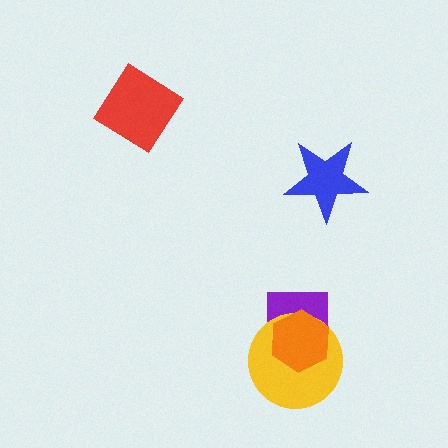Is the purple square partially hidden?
Yes, it is partially covered by another shape.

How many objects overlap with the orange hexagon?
2 objects overlap with the orange hexagon.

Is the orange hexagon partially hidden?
No, no other shape covers it.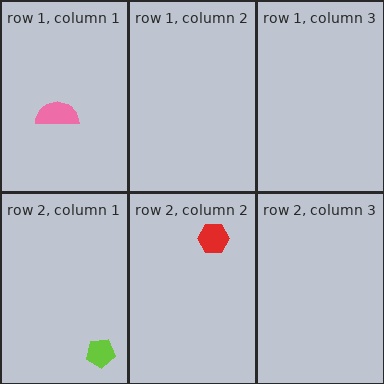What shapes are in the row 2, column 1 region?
The lime pentagon.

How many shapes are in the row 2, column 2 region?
1.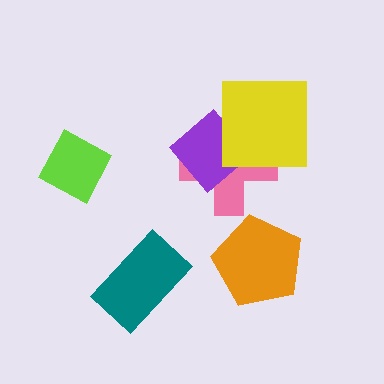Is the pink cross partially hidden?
Yes, it is partially covered by another shape.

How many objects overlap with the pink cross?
2 objects overlap with the pink cross.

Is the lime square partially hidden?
No, no other shape covers it.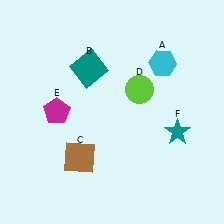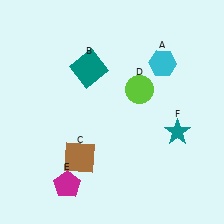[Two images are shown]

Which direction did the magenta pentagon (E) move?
The magenta pentagon (E) moved down.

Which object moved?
The magenta pentagon (E) moved down.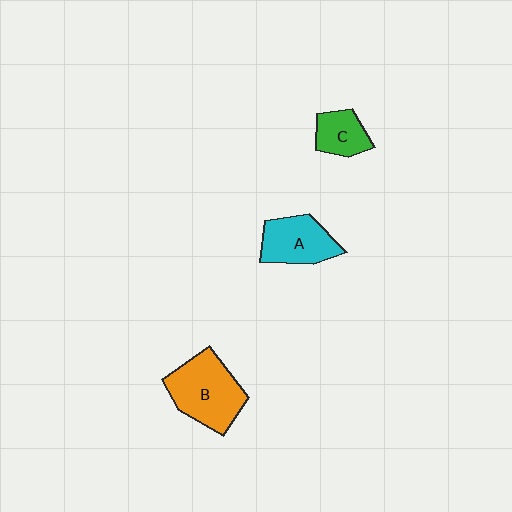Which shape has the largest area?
Shape B (orange).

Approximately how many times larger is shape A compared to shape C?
Approximately 1.5 times.